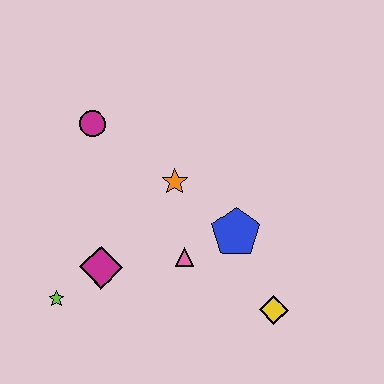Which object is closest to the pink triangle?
The blue pentagon is closest to the pink triangle.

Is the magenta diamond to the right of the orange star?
No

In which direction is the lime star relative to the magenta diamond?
The lime star is to the left of the magenta diamond.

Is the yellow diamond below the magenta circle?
Yes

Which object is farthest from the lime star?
The yellow diamond is farthest from the lime star.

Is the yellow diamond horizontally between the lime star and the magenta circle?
No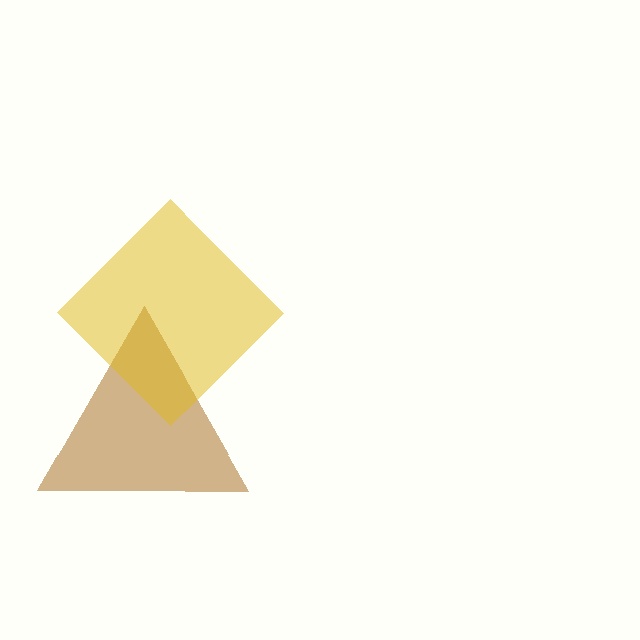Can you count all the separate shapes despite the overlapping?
Yes, there are 2 separate shapes.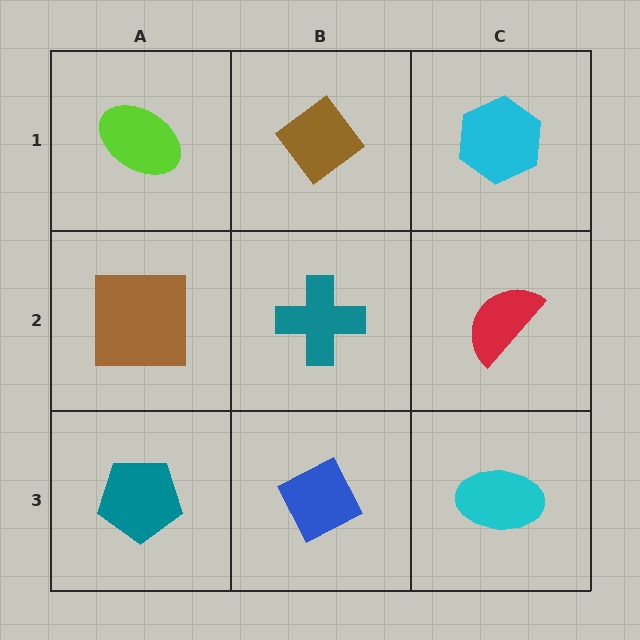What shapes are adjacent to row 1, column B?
A teal cross (row 2, column B), a lime ellipse (row 1, column A), a cyan hexagon (row 1, column C).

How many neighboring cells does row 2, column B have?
4.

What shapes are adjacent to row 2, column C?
A cyan hexagon (row 1, column C), a cyan ellipse (row 3, column C), a teal cross (row 2, column B).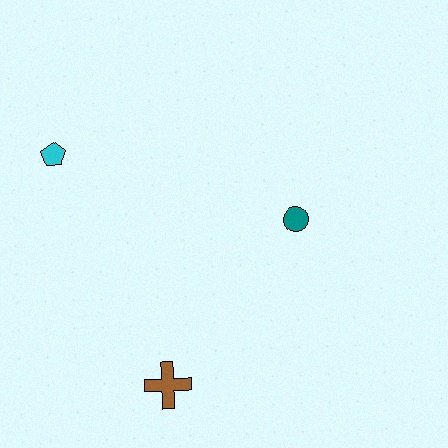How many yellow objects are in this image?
There are no yellow objects.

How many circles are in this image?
There is 1 circle.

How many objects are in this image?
There are 3 objects.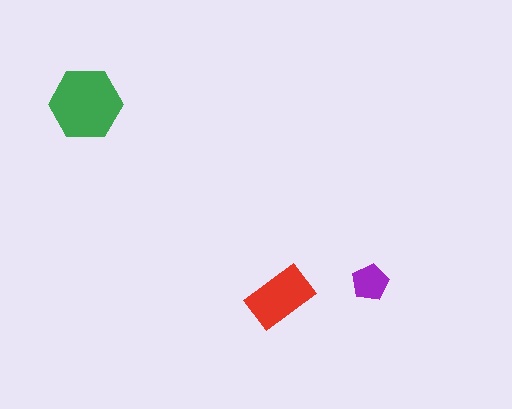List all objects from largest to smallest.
The green hexagon, the red rectangle, the purple pentagon.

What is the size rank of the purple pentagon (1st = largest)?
3rd.